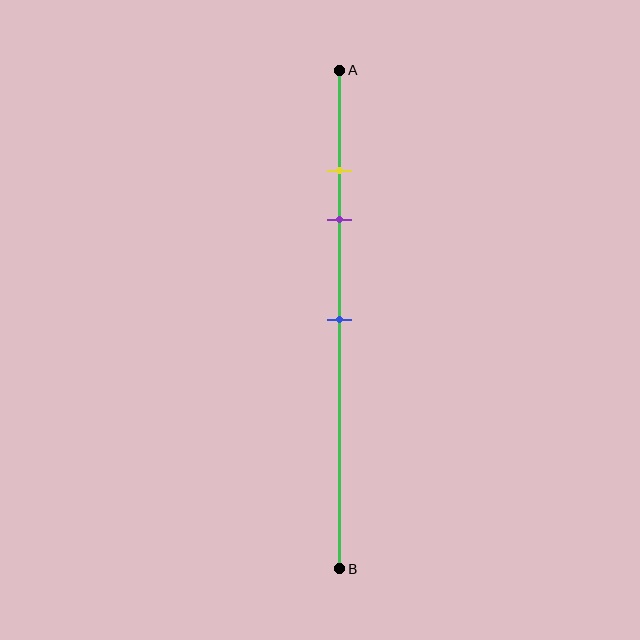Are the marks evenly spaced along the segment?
No, the marks are not evenly spaced.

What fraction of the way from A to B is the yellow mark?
The yellow mark is approximately 20% (0.2) of the way from A to B.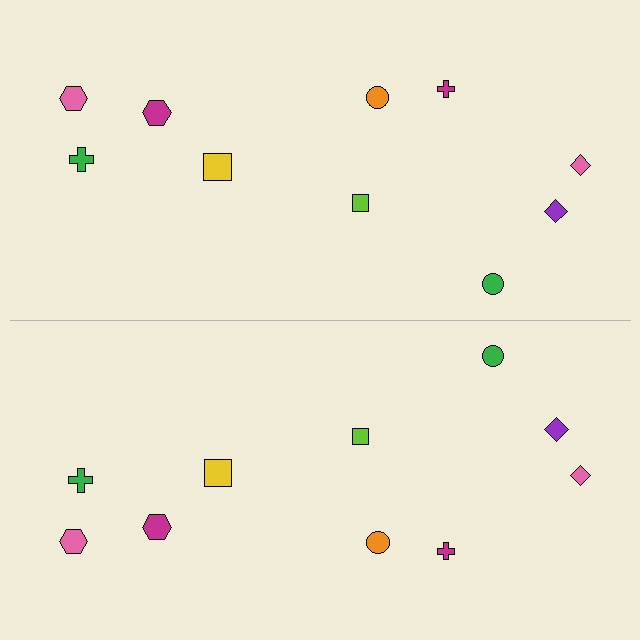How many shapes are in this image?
There are 20 shapes in this image.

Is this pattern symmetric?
Yes, this pattern has bilateral (reflection) symmetry.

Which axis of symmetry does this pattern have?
The pattern has a horizontal axis of symmetry running through the center of the image.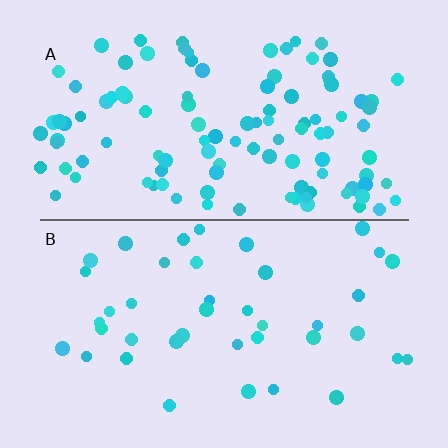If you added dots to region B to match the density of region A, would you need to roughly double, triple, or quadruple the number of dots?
Approximately triple.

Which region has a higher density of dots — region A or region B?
A (the top).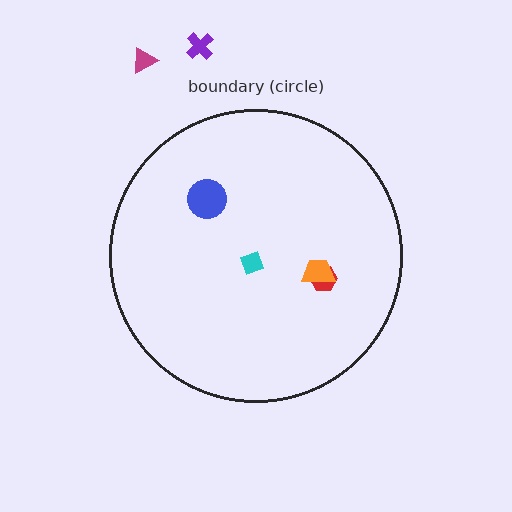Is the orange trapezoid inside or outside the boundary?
Inside.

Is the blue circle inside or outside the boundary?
Inside.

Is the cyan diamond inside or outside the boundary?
Inside.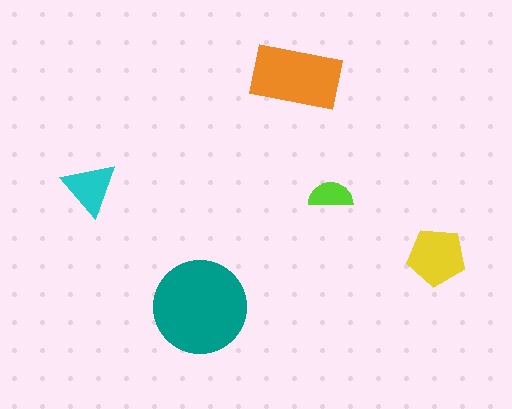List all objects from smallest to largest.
The lime semicircle, the cyan triangle, the yellow pentagon, the orange rectangle, the teal circle.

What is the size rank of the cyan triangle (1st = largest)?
4th.